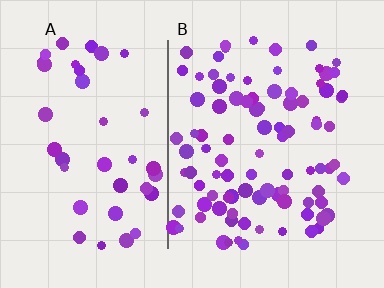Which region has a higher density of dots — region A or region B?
B (the right).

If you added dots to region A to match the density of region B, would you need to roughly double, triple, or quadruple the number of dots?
Approximately double.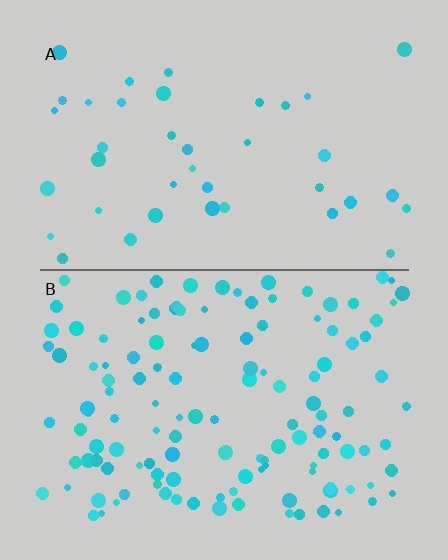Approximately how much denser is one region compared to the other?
Approximately 3.2× — region B over region A.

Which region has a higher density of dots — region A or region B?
B (the bottom).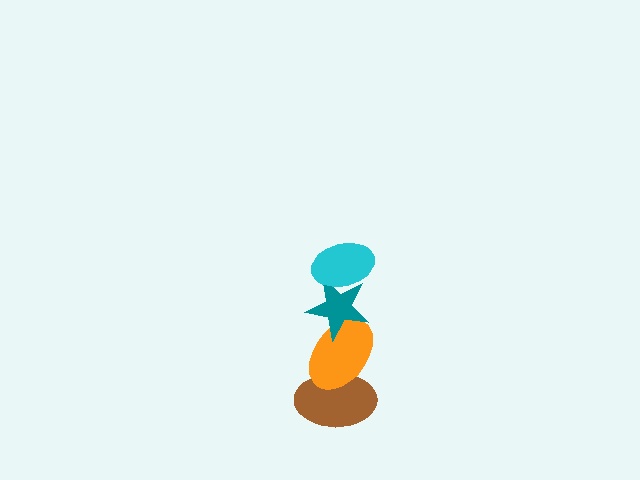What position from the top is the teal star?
The teal star is 2nd from the top.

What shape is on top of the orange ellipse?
The teal star is on top of the orange ellipse.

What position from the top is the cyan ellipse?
The cyan ellipse is 1st from the top.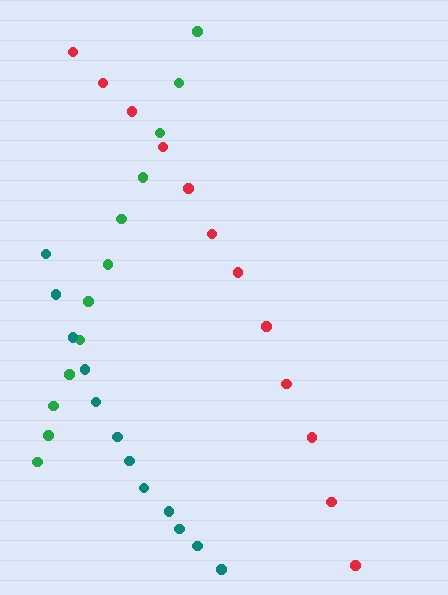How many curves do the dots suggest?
There are 3 distinct paths.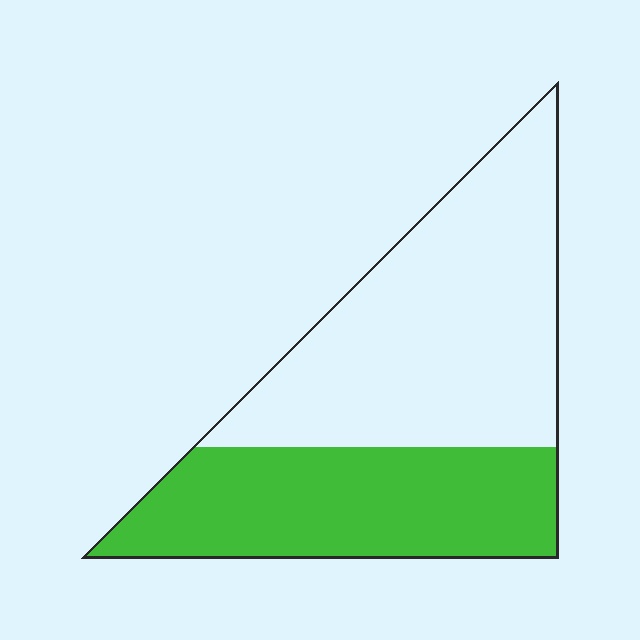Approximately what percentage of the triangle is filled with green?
Approximately 40%.